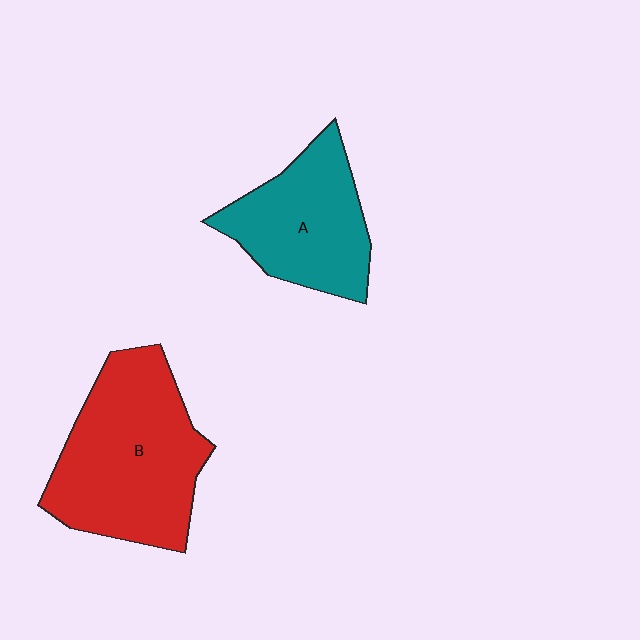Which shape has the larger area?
Shape B (red).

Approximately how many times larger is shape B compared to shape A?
Approximately 1.4 times.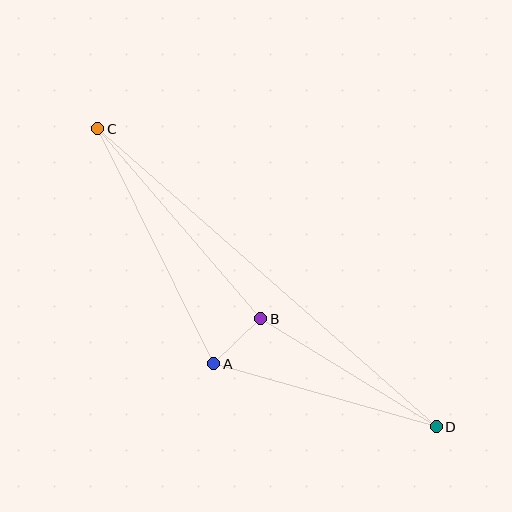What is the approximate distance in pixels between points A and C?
The distance between A and C is approximately 262 pixels.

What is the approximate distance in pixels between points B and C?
The distance between B and C is approximately 250 pixels.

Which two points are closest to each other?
Points A and B are closest to each other.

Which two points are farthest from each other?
Points C and D are farthest from each other.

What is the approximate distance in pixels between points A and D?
The distance between A and D is approximately 231 pixels.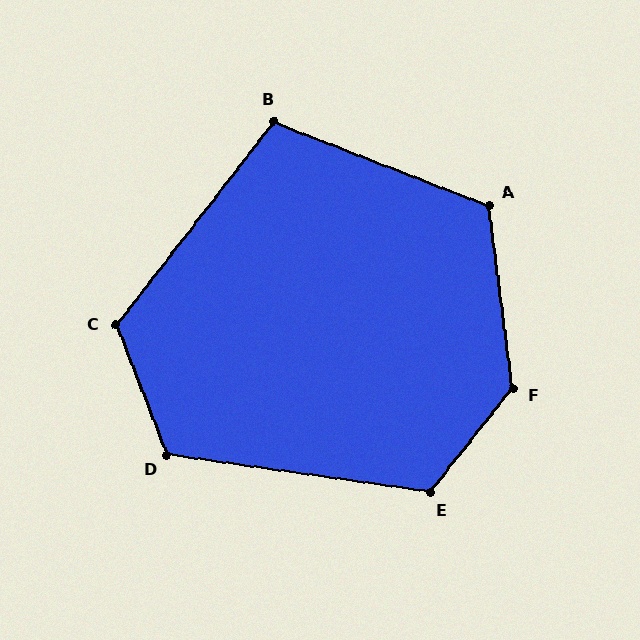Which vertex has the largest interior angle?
F, at approximately 134 degrees.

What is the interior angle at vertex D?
Approximately 119 degrees (obtuse).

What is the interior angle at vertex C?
Approximately 121 degrees (obtuse).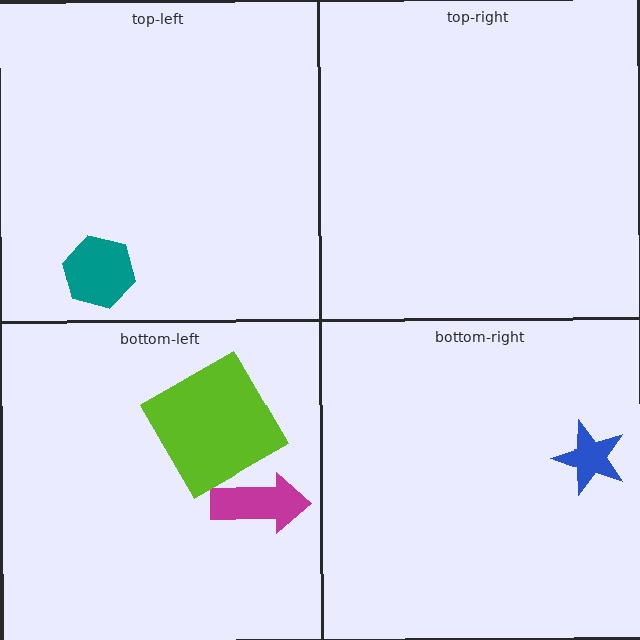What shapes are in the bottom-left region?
The magenta arrow, the lime square.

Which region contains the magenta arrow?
The bottom-left region.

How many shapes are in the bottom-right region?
1.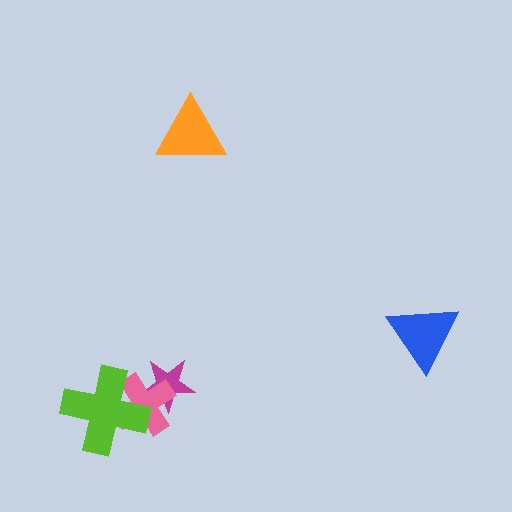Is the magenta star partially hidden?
Yes, it is partially covered by another shape.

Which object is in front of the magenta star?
The pink cross is in front of the magenta star.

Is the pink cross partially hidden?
Yes, it is partially covered by another shape.